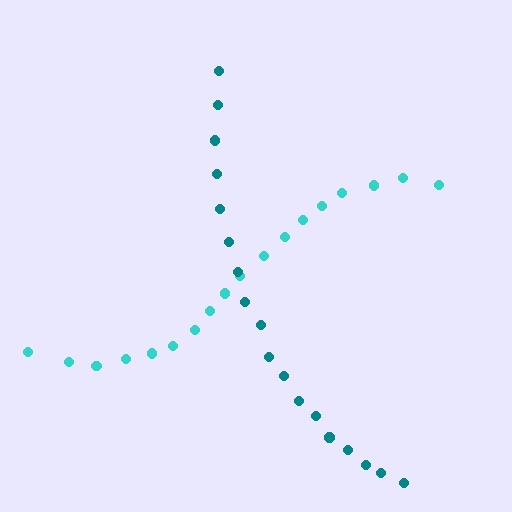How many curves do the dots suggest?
There are 2 distinct paths.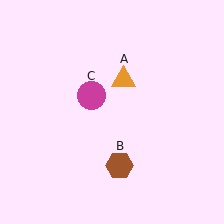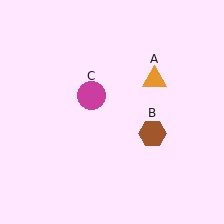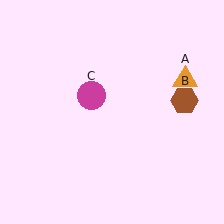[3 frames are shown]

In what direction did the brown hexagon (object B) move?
The brown hexagon (object B) moved up and to the right.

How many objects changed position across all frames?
2 objects changed position: orange triangle (object A), brown hexagon (object B).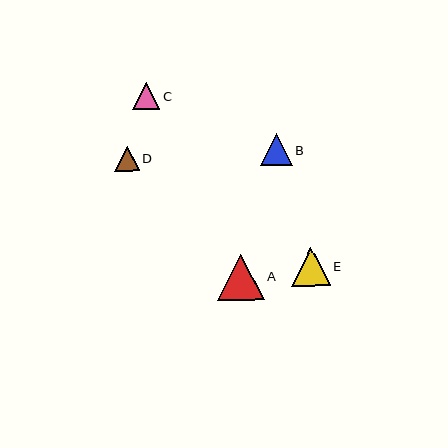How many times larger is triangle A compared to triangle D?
Triangle A is approximately 1.9 times the size of triangle D.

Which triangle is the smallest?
Triangle D is the smallest with a size of approximately 25 pixels.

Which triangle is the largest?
Triangle A is the largest with a size of approximately 47 pixels.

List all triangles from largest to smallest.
From largest to smallest: A, E, B, C, D.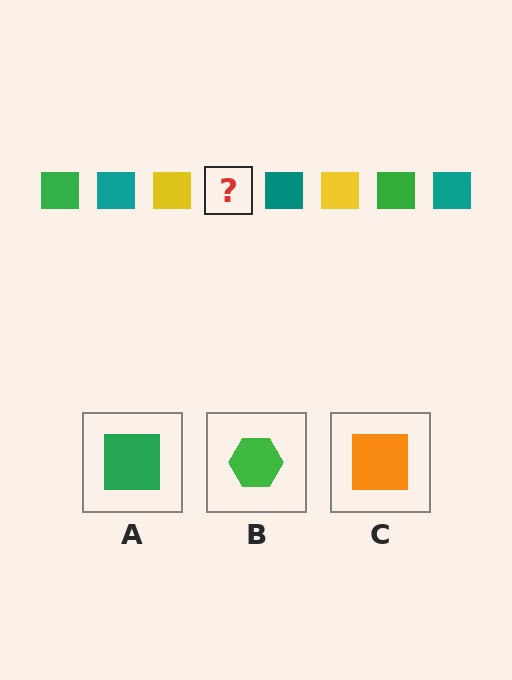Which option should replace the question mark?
Option A.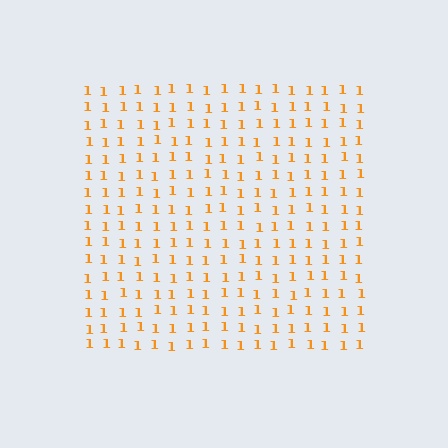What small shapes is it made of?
It is made of small digit 1's.